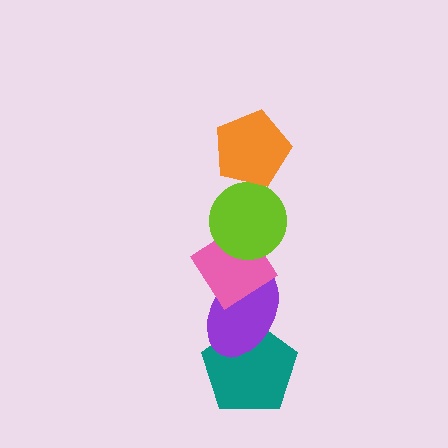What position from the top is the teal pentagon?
The teal pentagon is 5th from the top.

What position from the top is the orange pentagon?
The orange pentagon is 1st from the top.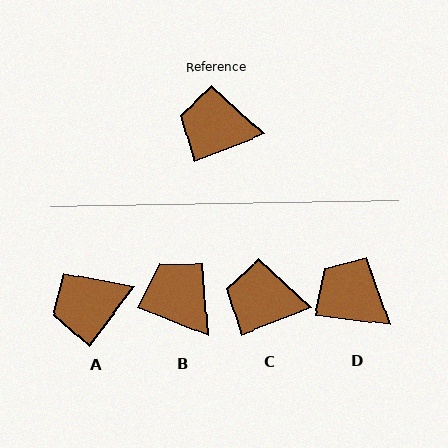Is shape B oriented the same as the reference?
No, it is off by about 43 degrees.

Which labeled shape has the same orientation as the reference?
C.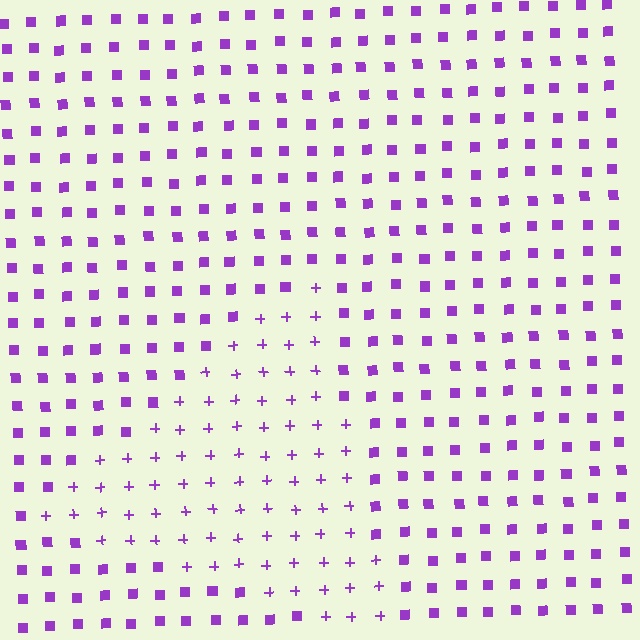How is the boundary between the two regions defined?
The boundary is defined by a change in element shape: plus signs inside vs. squares outside. All elements share the same color and spacing.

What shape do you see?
I see a triangle.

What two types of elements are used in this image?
The image uses plus signs inside the triangle region and squares outside it.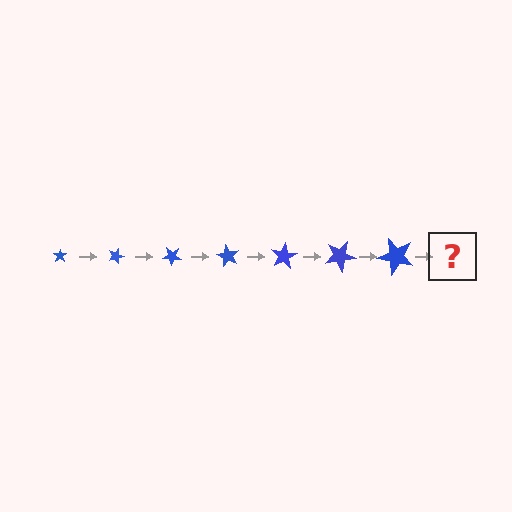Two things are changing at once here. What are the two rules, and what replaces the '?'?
The two rules are that the star grows larger each step and it rotates 20 degrees each step. The '?' should be a star, larger than the previous one and rotated 140 degrees from the start.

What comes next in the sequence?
The next element should be a star, larger than the previous one and rotated 140 degrees from the start.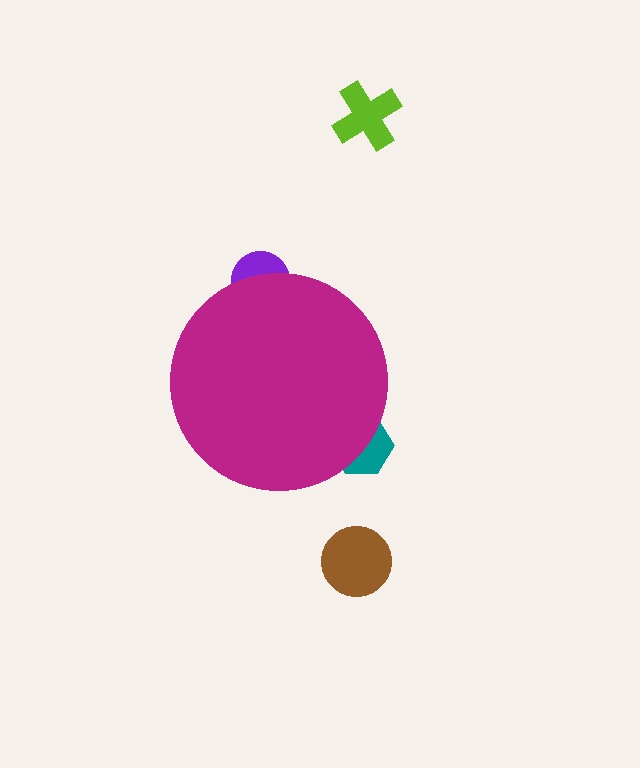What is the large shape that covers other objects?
A magenta circle.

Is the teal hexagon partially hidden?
Yes, the teal hexagon is partially hidden behind the magenta circle.